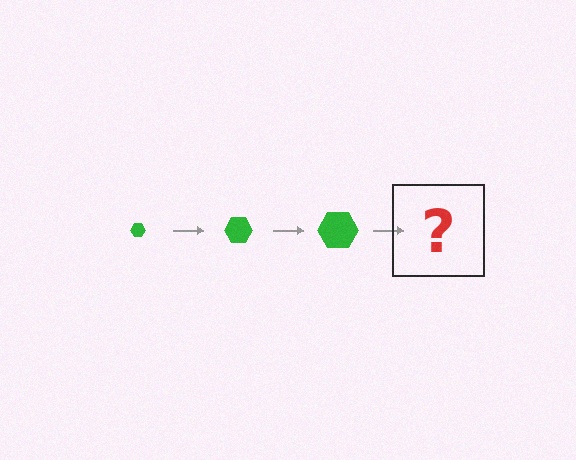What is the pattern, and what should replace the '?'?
The pattern is that the hexagon gets progressively larger each step. The '?' should be a green hexagon, larger than the previous one.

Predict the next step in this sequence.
The next step is a green hexagon, larger than the previous one.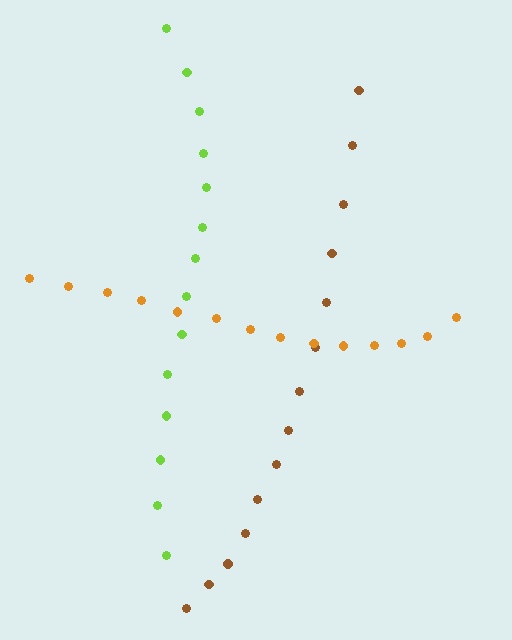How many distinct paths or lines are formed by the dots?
There are 3 distinct paths.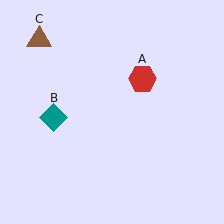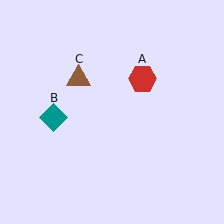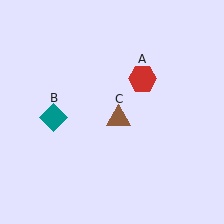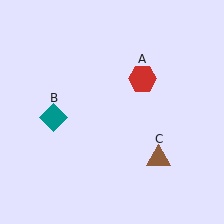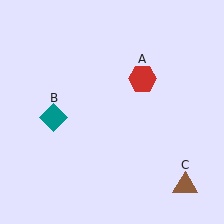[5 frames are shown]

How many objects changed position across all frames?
1 object changed position: brown triangle (object C).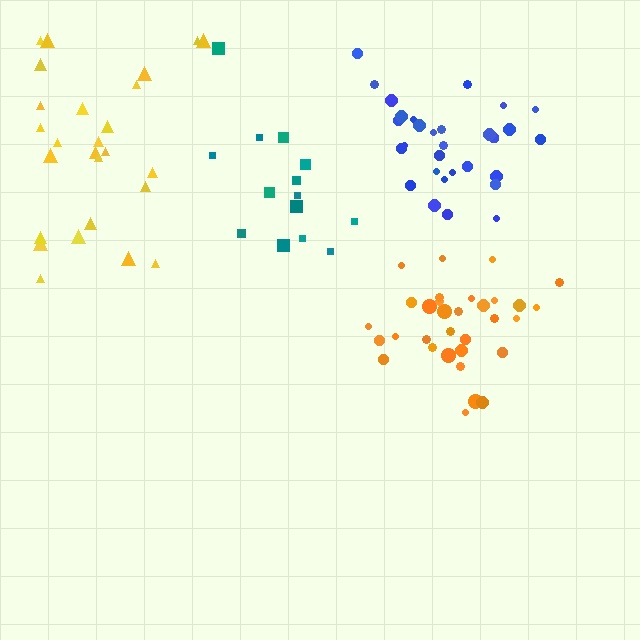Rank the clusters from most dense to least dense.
orange, blue, yellow, teal.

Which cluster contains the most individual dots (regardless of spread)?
Orange (32).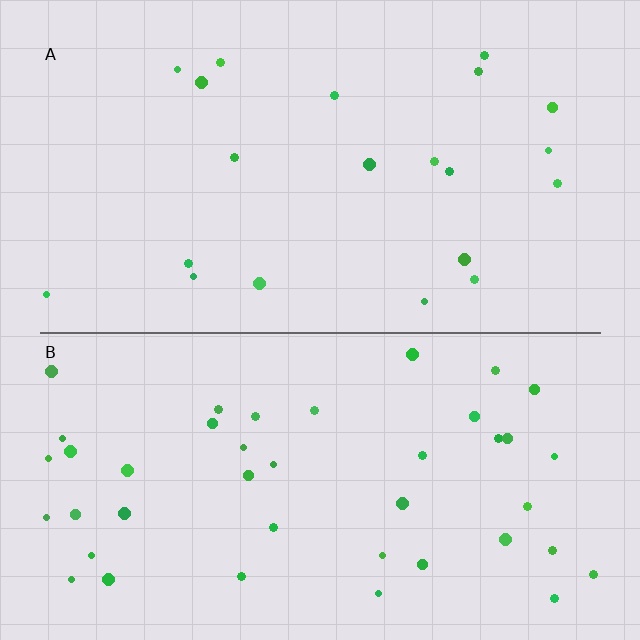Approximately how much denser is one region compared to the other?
Approximately 2.0× — region B over region A.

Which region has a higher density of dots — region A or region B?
B (the bottom).